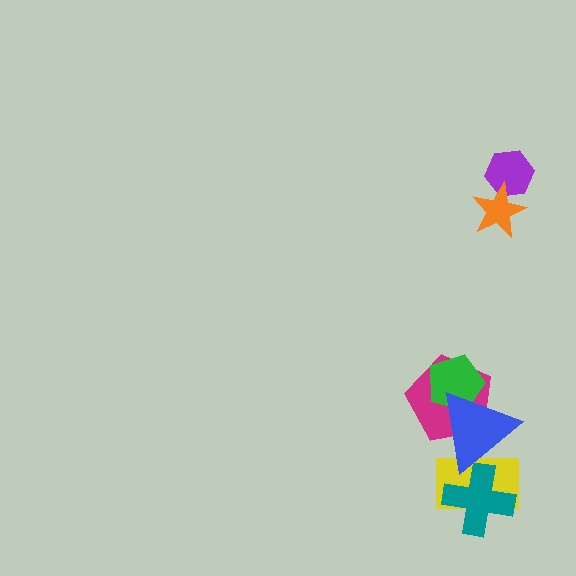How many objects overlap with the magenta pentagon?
2 objects overlap with the magenta pentagon.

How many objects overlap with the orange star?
1 object overlaps with the orange star.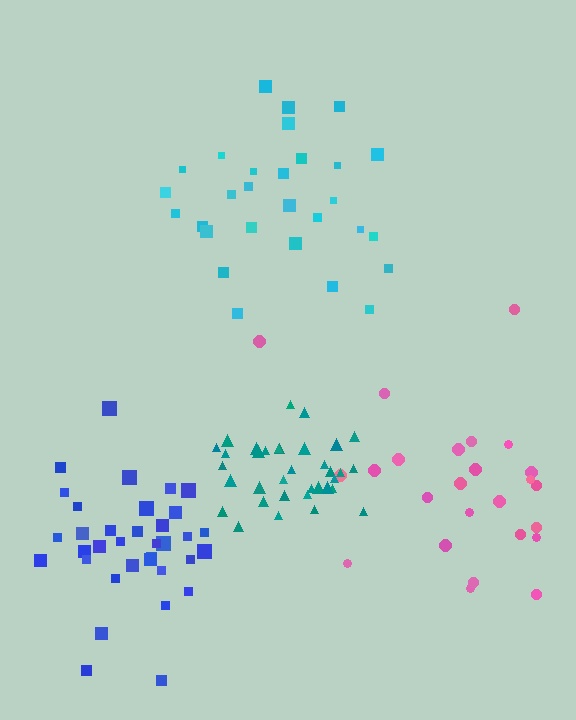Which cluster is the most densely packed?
Teal.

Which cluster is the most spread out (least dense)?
Pink.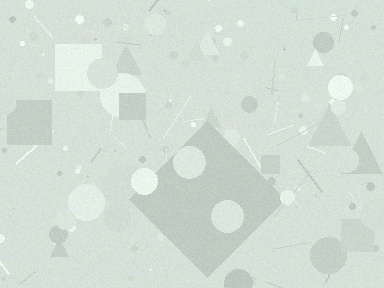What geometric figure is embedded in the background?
A diamond is embedded in the background.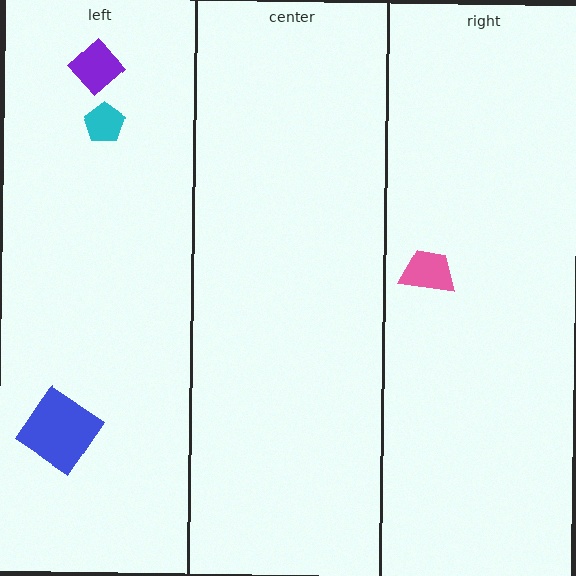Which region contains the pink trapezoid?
The right region.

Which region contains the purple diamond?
The left region.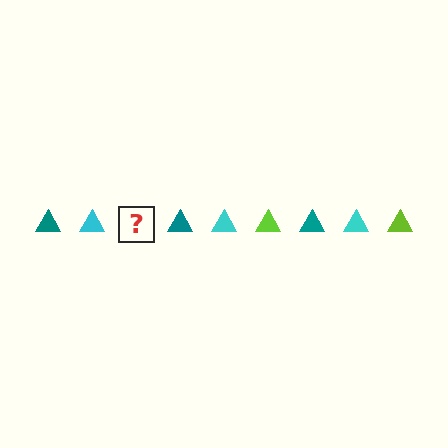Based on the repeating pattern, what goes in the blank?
The blank should be a lime triangle.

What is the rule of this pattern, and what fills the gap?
The rule is that the pattern cycles through teal, cyan, lime triangles. The gap should be filled with a lime triangle.